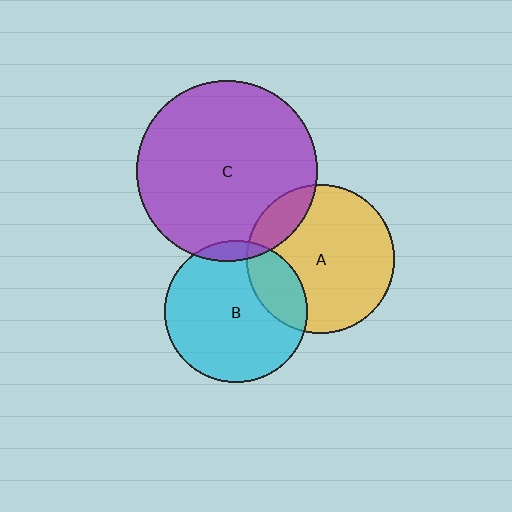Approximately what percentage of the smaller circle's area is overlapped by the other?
Approximately 20%.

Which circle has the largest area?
Circle C (purple).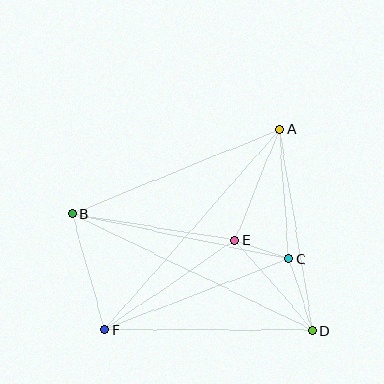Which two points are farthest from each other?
Points B and D are farthest from each other.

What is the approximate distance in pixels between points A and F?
The distance between A and F is approximately 266 pixels.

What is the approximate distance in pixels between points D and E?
The distance between D and E is approximately 119 pixels.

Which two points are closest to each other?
Points C and E are closest to each other.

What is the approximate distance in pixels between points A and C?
The distance between A and C is approximately 130 pixels.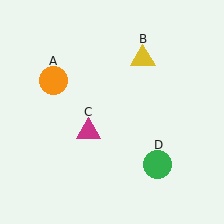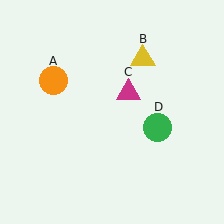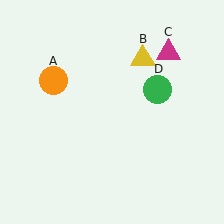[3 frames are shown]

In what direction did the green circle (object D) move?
The green circle (object D) moved up.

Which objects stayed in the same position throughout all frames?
Orange circle (object A) and yellow triangle (object B) remained stationary.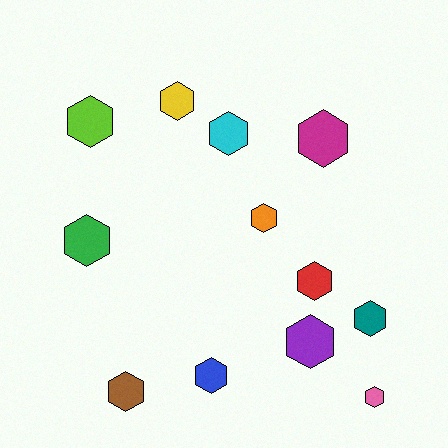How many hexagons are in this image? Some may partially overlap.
There are 12 hexagons.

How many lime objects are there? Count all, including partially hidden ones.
There is 1 lime object.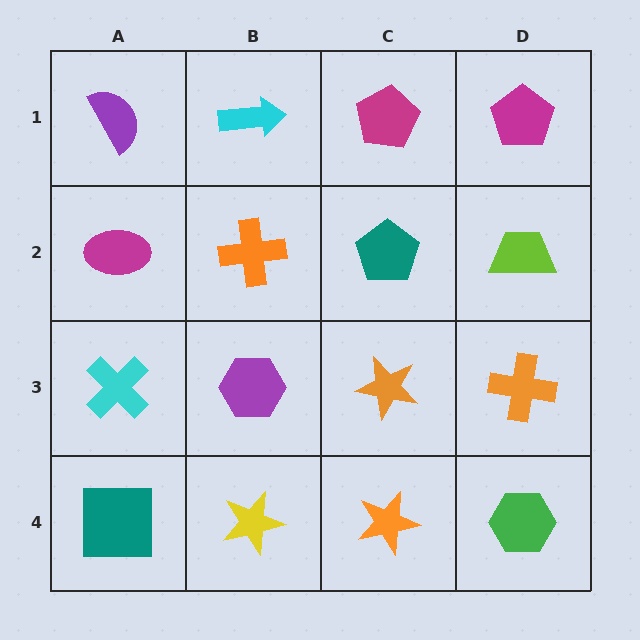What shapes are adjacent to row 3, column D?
A lime trapezoid (row 2, column D), a green hexagon (row 4, column D), an orange star (row 3, column C).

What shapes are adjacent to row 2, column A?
A purple semicircle (row 1, column A), a cyan cross (row 3, column A), an orange cross (row 2, column B).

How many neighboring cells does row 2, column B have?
4.